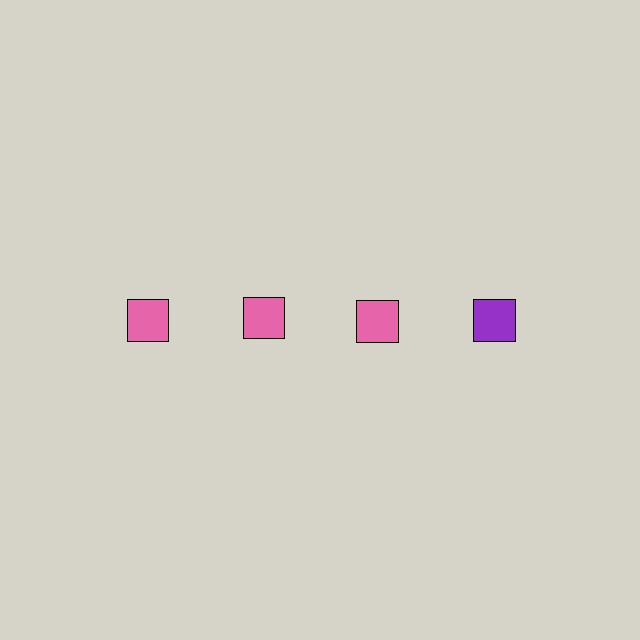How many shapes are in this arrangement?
There are 4 shapes arranged in a grid pattern.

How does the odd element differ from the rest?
It has a different color: purple instead of pink.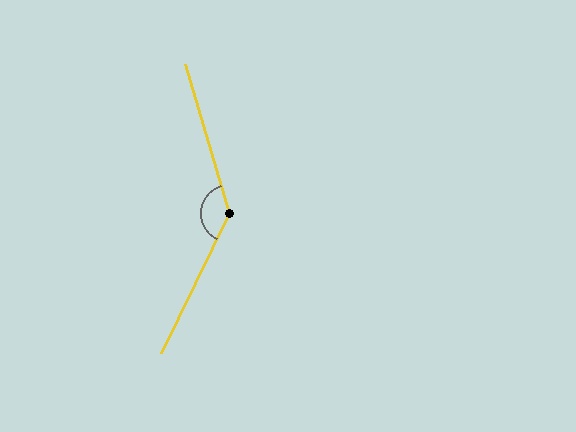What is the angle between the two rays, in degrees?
Approximately 138 degrees.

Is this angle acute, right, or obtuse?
It is obtuse.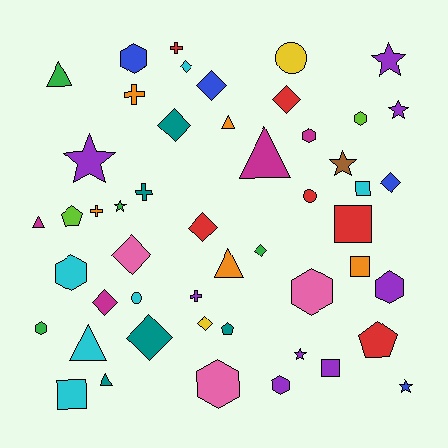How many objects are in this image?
There are 50 objects.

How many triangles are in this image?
There are 7 triangles.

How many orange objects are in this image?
There are 5 orange objects.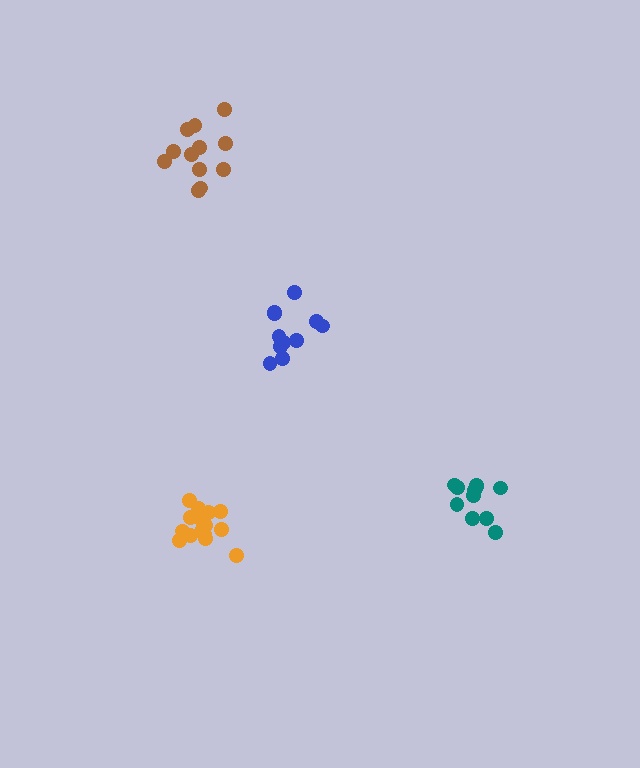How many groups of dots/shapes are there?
There are 4 groups.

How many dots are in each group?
Group 1: 12 dots, Group 2: 15 dots, Group 3: 11 dots, Group 4: 11 dots (49 total).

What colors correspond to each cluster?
The clusters are colored: brown, orange, teal, blue.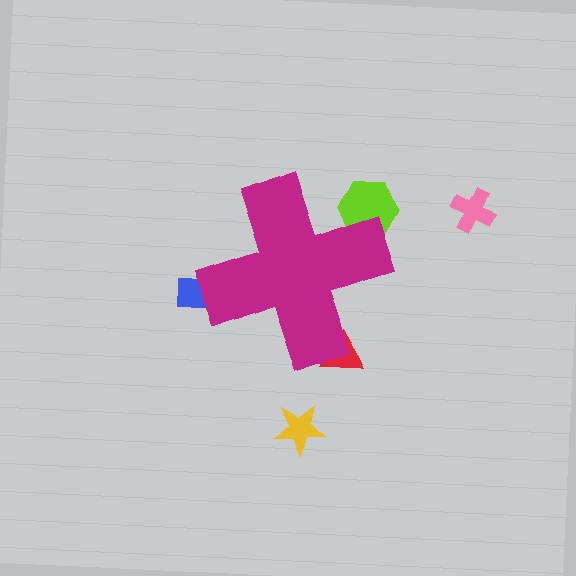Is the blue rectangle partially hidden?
Yes, the blue rectangle is partially hidden behind the magenta cross.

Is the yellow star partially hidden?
No, the yellow star is fully visible.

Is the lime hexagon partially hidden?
Yes, the lime hexagon is partially hidden behind the magenta cross.